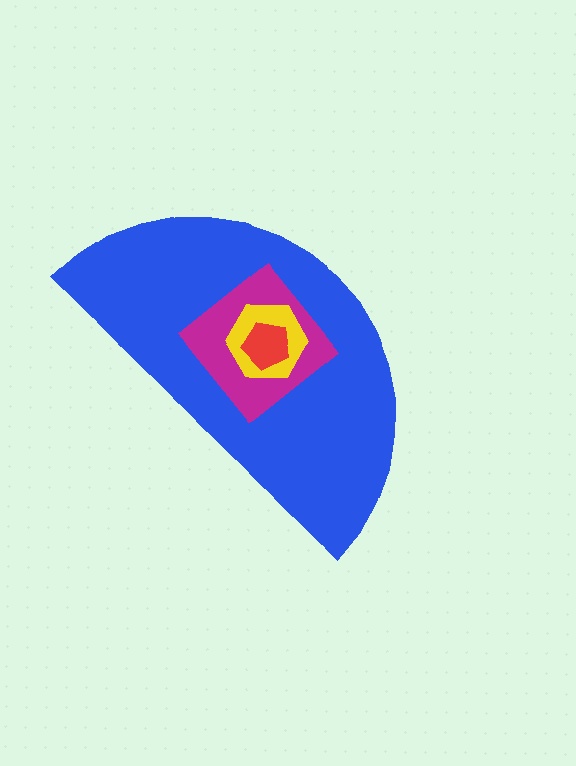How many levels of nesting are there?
4.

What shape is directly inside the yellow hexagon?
The red pentagon.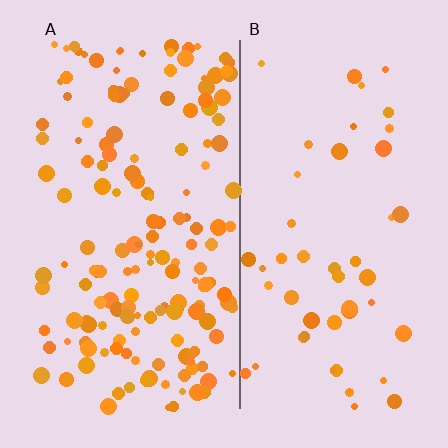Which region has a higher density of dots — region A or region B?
A (the left).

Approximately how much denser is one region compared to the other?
Approximately 3.2× — region A over region B.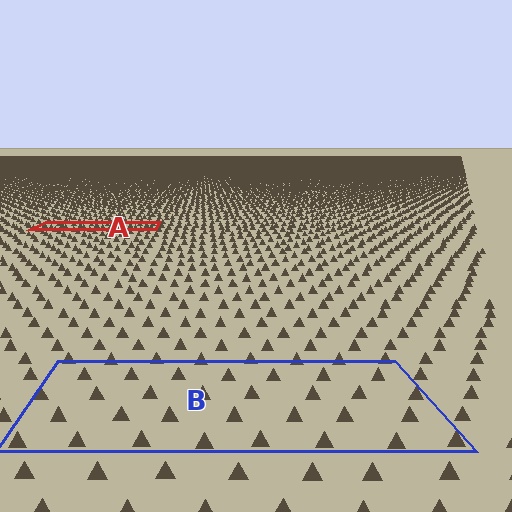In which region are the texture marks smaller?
The texture marks are smaller in region A, because it is farther away.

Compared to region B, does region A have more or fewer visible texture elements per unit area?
Region A has more texture elements per unit area — they are packed more densely because it is farther away.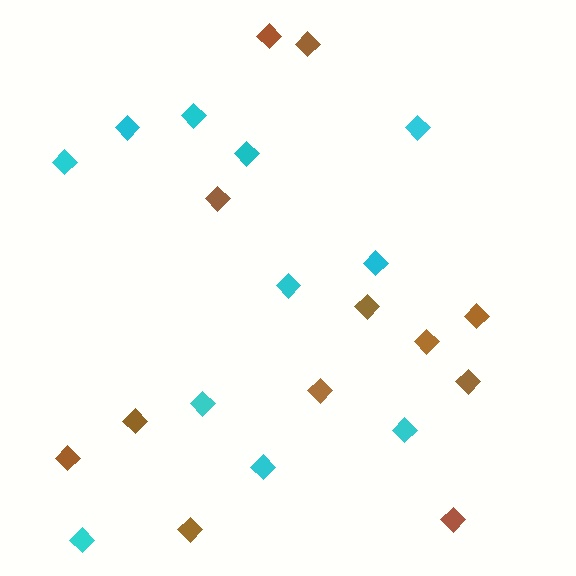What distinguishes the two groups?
There are 2 groups: one group of brown diamonds (12) and one group of cyan diamonds (11).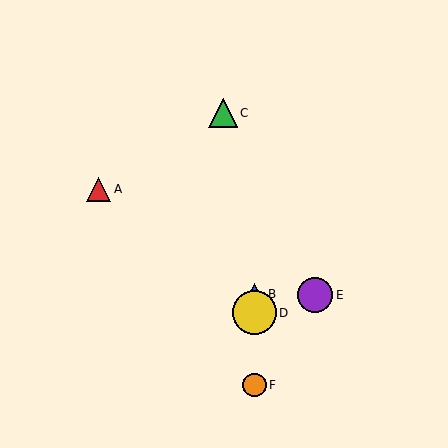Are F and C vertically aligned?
No, F is at x≈254 and C is at x≈223.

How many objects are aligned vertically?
3 objects (B, D, F) are aligned vertically.